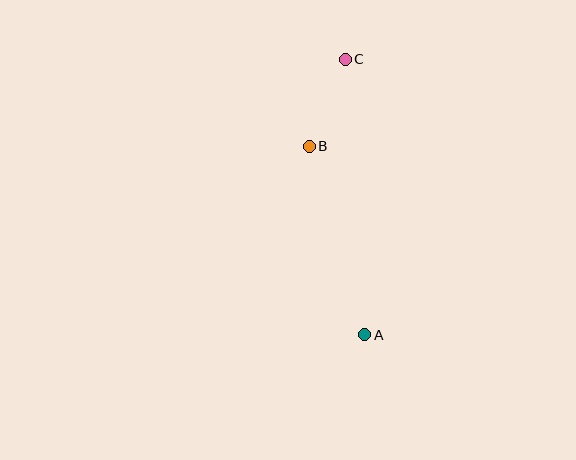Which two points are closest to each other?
Points B and C are closest to each other.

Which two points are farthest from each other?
Points A and C are farthest from each other.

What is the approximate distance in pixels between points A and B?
The distance between A and B is approximately 197 pixels.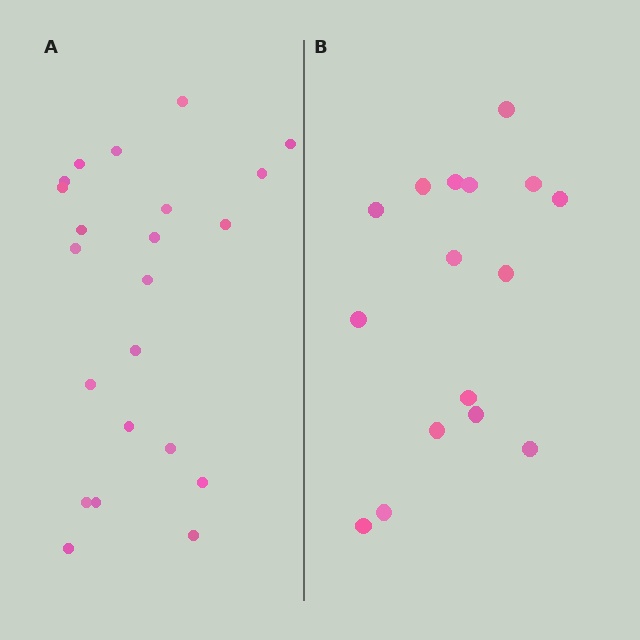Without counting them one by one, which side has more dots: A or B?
Region A (the left region) has more dots.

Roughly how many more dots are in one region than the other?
Region A has about 6 more dots than region B.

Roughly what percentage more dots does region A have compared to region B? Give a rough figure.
About 40% more.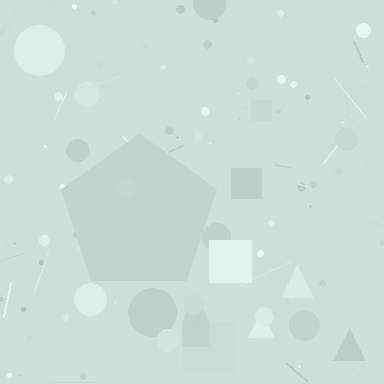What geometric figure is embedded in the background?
A pentagon is embedded in the background.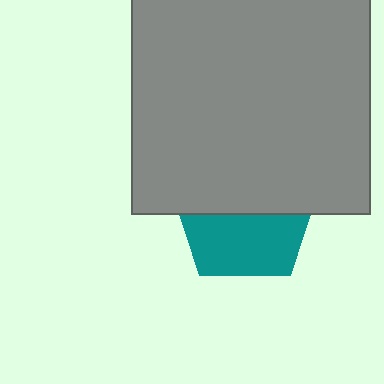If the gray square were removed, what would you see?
You would see the complete teal pentagon.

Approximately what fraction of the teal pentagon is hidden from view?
Roughly 53% of the teal pentagon is hidden behind the gray square.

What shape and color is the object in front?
The object in front is a gray square.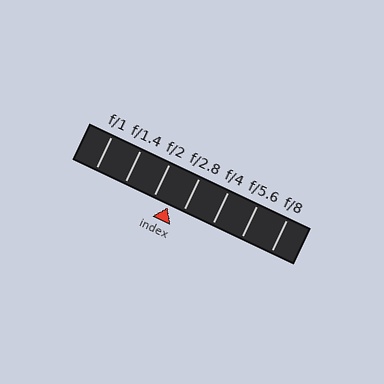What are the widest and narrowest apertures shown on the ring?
The widest aperture shown is f/1 and the narrowest is f/8.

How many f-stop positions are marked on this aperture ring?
There are 7 f-stop positions marked.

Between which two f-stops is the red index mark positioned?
The index mark is between f/2 and f/2.8.